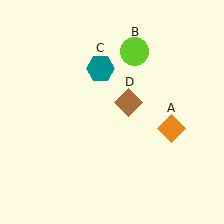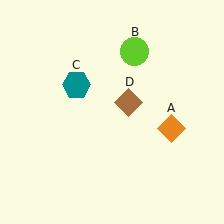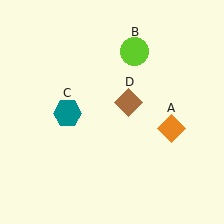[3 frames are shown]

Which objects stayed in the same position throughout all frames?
Orange diamond (object A) and lime circle (object B) and brown diamond (object D) remained stationary.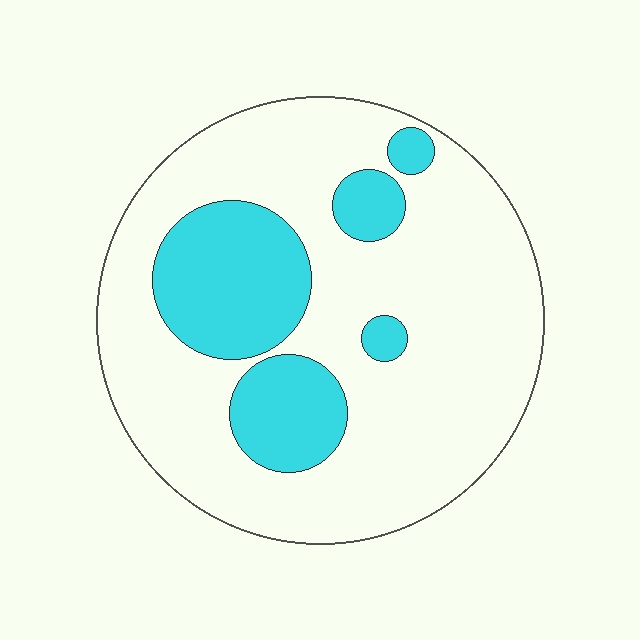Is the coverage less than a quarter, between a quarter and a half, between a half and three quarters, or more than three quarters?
Less than a quarter.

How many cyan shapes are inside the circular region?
5.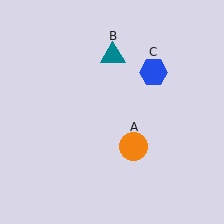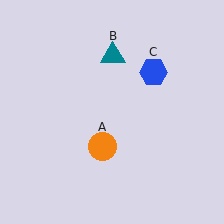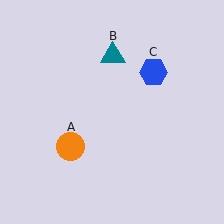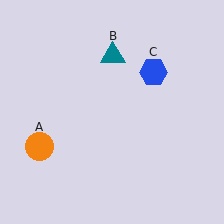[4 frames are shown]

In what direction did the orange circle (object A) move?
The orange circle (object A) moved left.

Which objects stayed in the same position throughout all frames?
Teal triangle (object B) and blue hexagon (object C) remained stationary.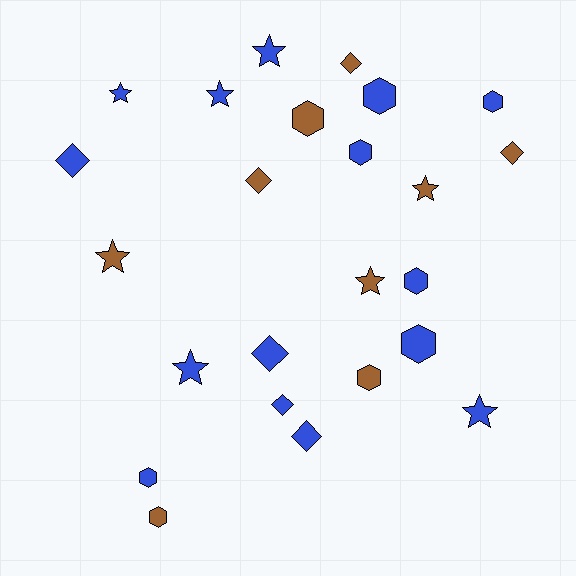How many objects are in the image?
There are 24 objects.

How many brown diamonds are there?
There are 3 brown diamonds.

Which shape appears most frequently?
Hexagon, with 9 objects.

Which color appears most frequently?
Blue, with 15 objects.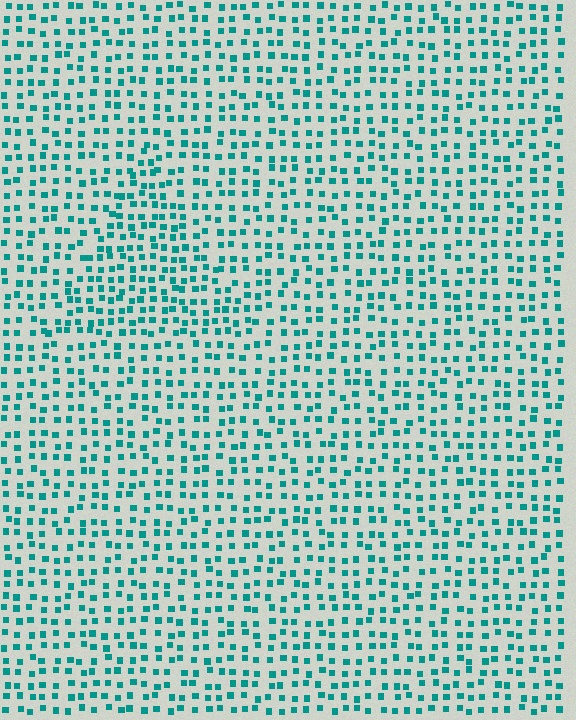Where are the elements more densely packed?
The elements are more densely packed inside the triangle boundary.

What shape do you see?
I see a triangle.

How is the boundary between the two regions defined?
The boundary is defined by a change in element density (approximately 1.4x ratio). All elements are the same color, size, and shape.